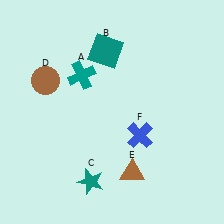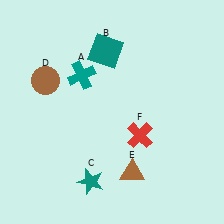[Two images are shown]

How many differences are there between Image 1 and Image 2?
There is 1 difference between the two images.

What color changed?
The cross (F) changed from blue in Image 1 to red in Image 2.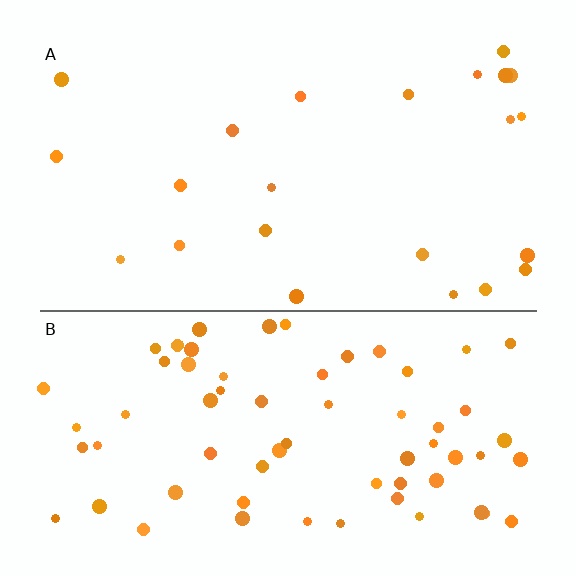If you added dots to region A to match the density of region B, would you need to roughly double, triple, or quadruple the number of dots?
Approximately triple.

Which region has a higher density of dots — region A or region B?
B (the bottom).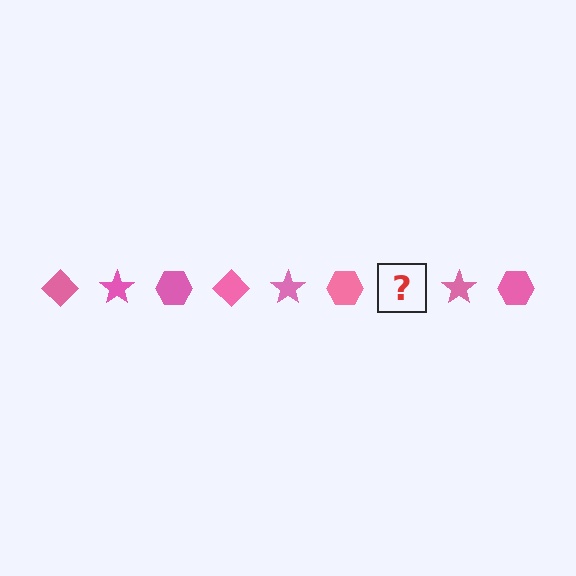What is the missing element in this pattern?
The missing element is a pink diamond.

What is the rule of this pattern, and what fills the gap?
The rule is that the pattern cycles through diamond, star, hexagon shapes in pink. The gap should be filled with a pink diamond.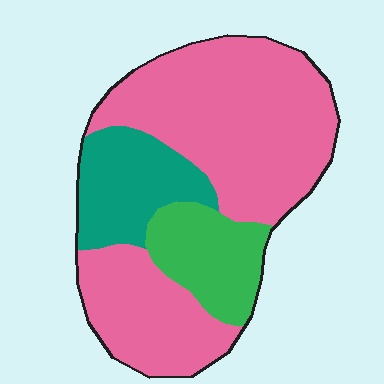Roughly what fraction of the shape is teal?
Teal takes up about one sixth (1/6) of the shape.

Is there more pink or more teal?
Pink.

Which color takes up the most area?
Pink, at roughly 65%.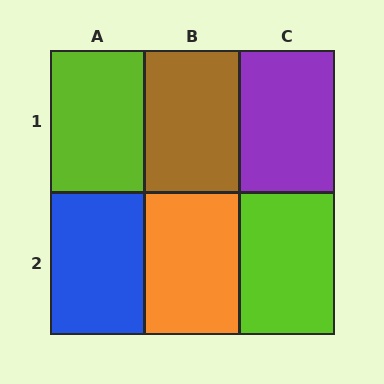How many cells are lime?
2 cells are lime.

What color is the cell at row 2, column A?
Blue.